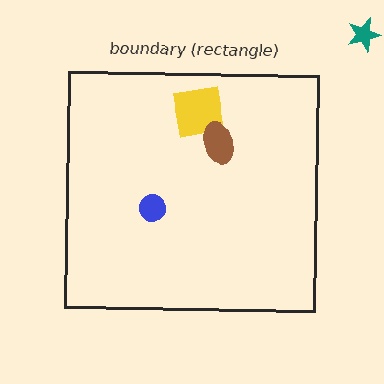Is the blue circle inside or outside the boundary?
Inside.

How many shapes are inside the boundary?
3 inside, 1 outside.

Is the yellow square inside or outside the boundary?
Inside.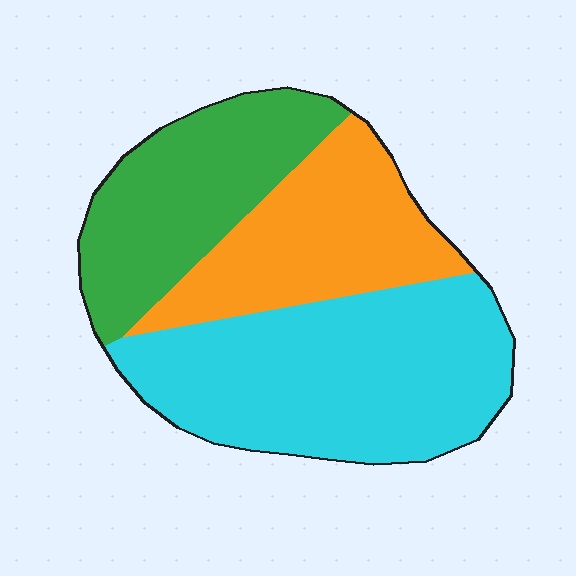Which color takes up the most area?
Cyan, at roughly 45%.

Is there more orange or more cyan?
Cyan.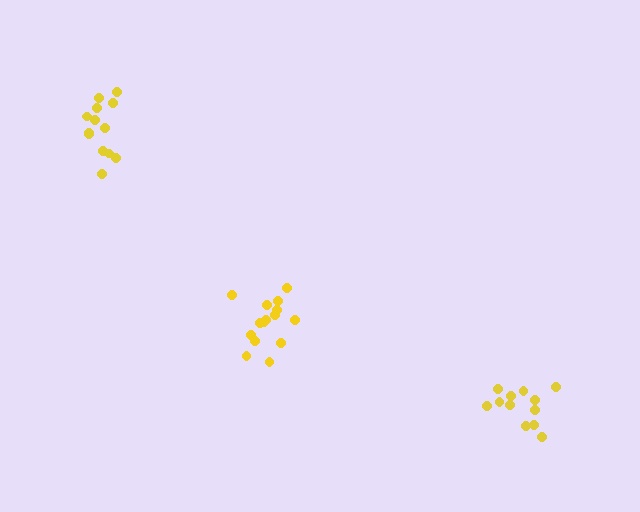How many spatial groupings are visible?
There are 3 spatial groupings.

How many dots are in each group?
Group 1: 12 dots, Group 2: 15 dots, Group 3: 13 dots (40 total).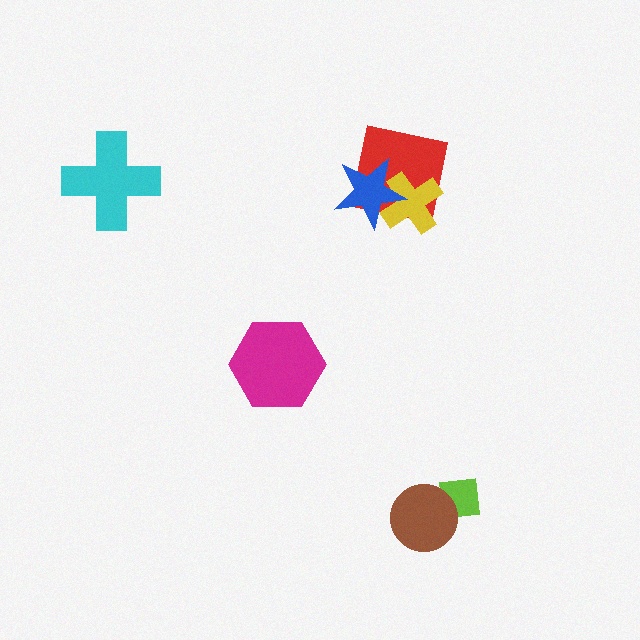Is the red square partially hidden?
Yes, it is partially covered by another shape.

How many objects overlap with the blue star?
2 objects overlap with the blue star.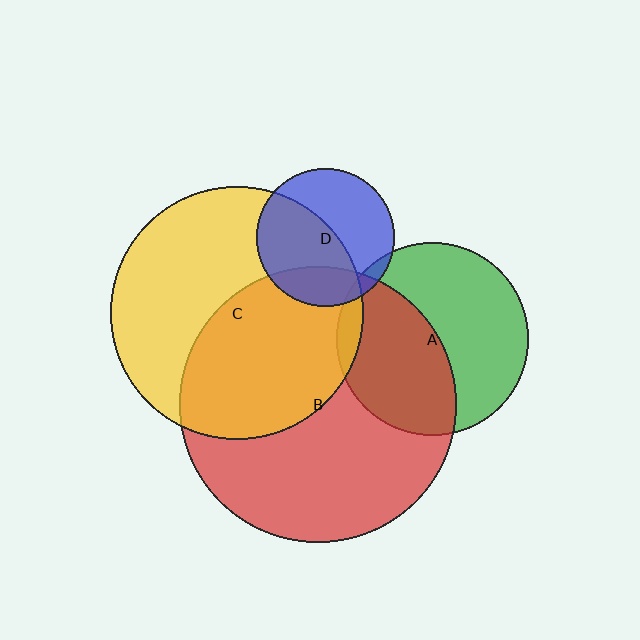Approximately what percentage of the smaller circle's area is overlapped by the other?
Approximately 5%.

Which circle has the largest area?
Circle B (red).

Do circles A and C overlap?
Yes.